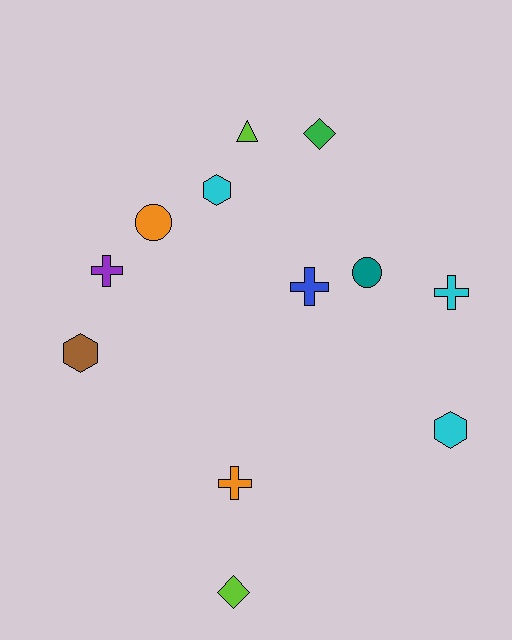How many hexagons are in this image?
There are 3 hexagons.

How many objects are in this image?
There are 12 objects.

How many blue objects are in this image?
There is 1 blue object.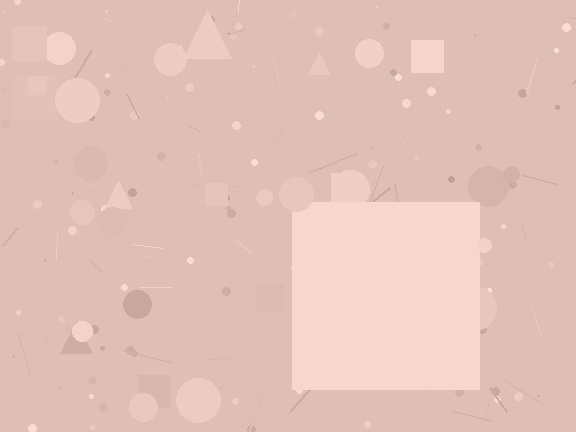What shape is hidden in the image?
A square is hidden in the image.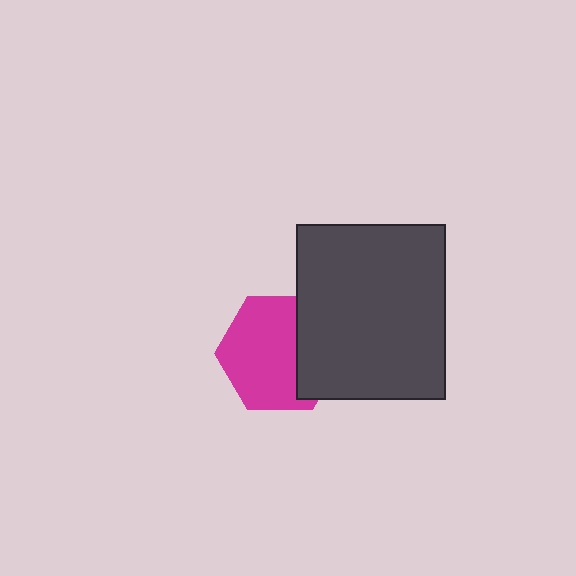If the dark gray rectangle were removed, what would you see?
You would see the complete magenta hexagon.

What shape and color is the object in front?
The object in front is a dark gray rectangle.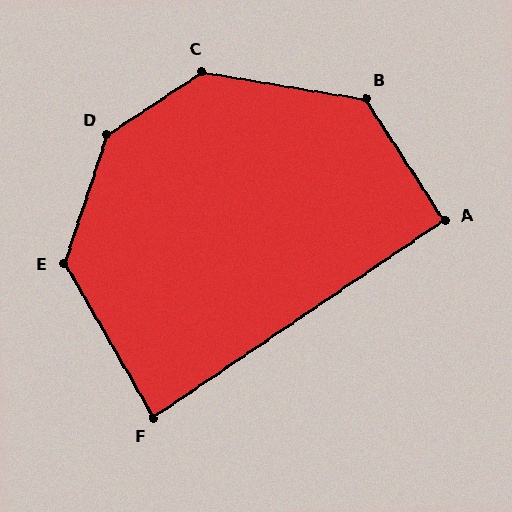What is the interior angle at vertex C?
Approximately 137 degrees (obtuse).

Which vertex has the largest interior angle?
D, at approximately 142 degrees.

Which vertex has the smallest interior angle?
F, at approximately 86 degrees.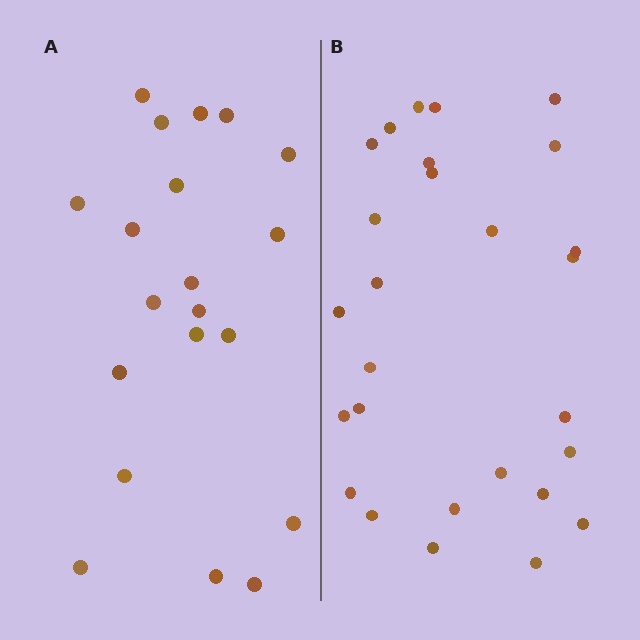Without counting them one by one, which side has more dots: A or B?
Region B (the right region) has more dots.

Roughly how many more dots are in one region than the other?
Region B has roughly 8 or so more dots than region A.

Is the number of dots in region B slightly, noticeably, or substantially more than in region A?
Region B has noticeably more, but not dramatically so. The ratio is roughly 1.4 to 1.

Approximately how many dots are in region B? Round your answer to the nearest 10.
About 30 dots. (The exact count is 27, which rounds to 30.)